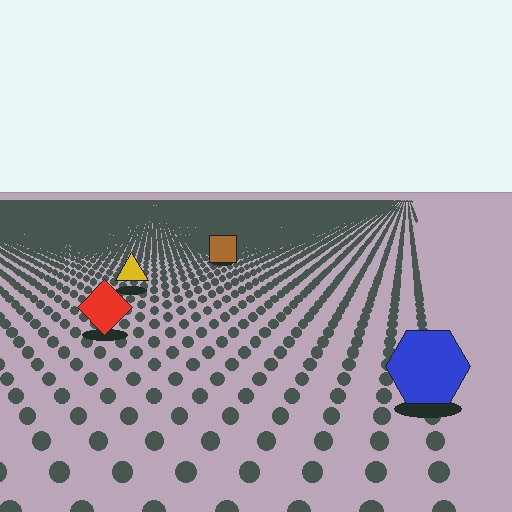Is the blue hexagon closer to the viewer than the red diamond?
Yes. The blue hexagon is closer — you can tell from the texture gradient: the ground texture is coarser near it.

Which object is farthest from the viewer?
The brown square is farthest from the viewer. It appears smaller and the ground texture around it is denser.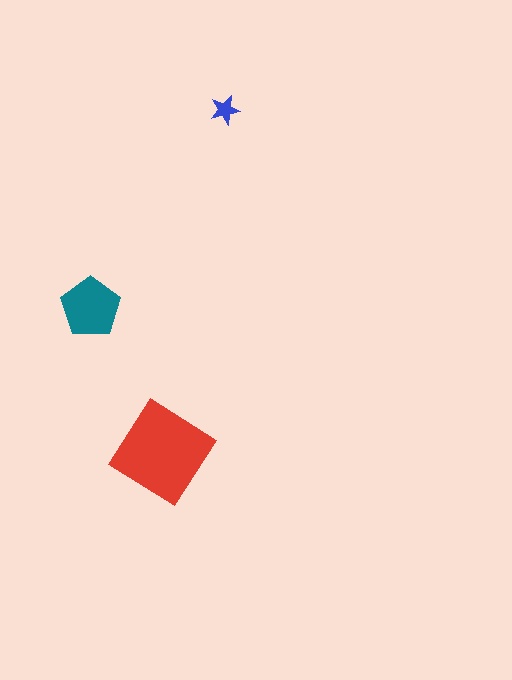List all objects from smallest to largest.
The blue star, the teal pentagon, the red diamond.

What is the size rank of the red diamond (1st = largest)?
1st.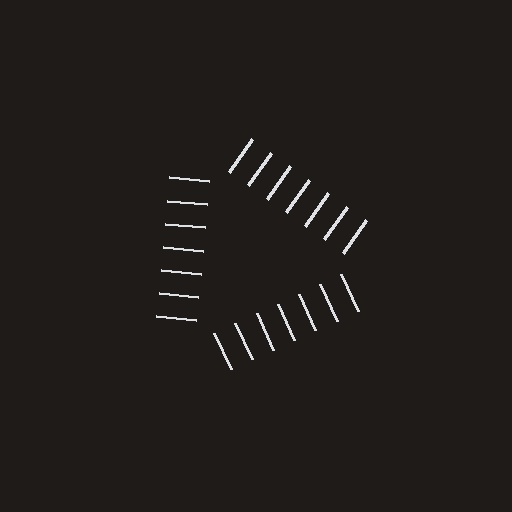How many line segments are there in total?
21 — 7 along each of the 3 edges.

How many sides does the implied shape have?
3 sides — the line-ends trace a triangle.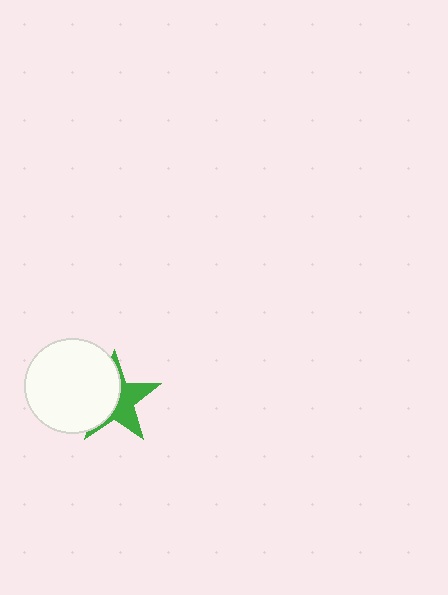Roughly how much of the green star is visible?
About half of it is visible (roughly 48%).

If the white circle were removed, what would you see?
You would see the complete green star.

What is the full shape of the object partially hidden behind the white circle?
The partially hidden object is a green star.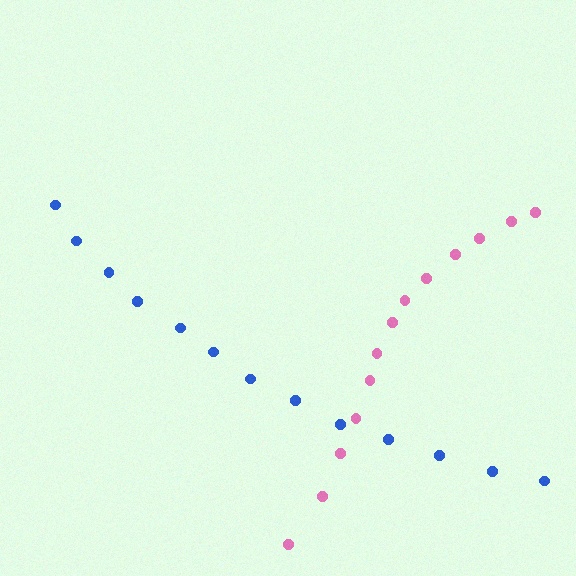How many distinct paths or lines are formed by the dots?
There are 2 distinct paths.